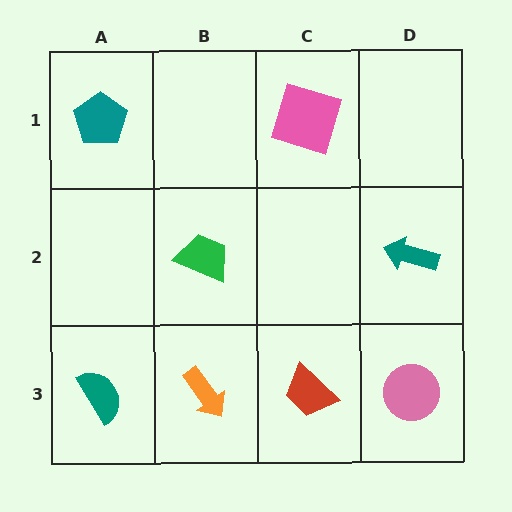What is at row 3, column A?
A teal semicircle.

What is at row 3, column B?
An orange arrow.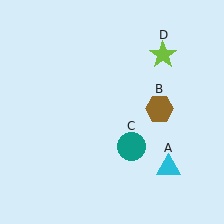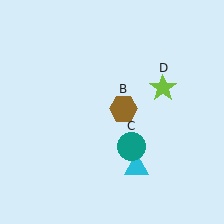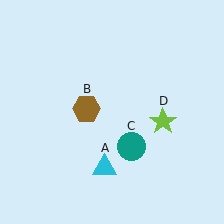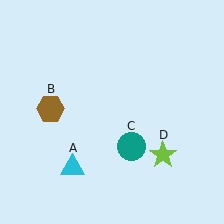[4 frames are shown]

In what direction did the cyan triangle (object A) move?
The cyan triangle (object A) moved left.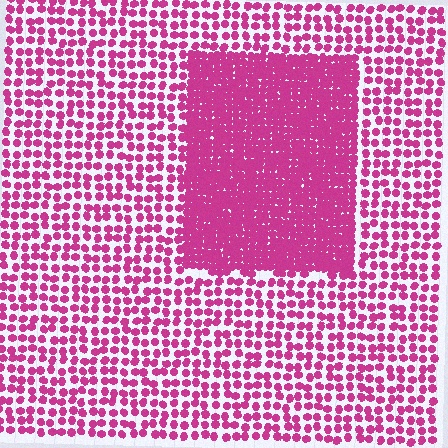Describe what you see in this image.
The image contains small magenta elements arranged at two different densities. A rectangle-shaped region is visible where the elements are more densely packed than the surrounding area.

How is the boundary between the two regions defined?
The boundary is defined by a change in element density (approximately 2.4x ratio). All elements are the same color, size, and shape.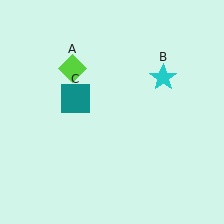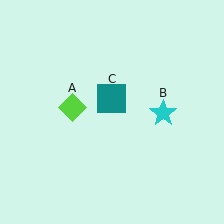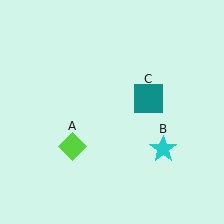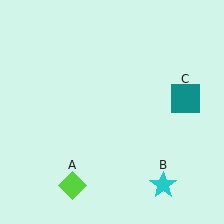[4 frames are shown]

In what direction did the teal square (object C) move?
The teal square (object C) moved right.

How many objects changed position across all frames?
3 objects changed position: lime diamond (object A), cyan star (object B), teal square (object C).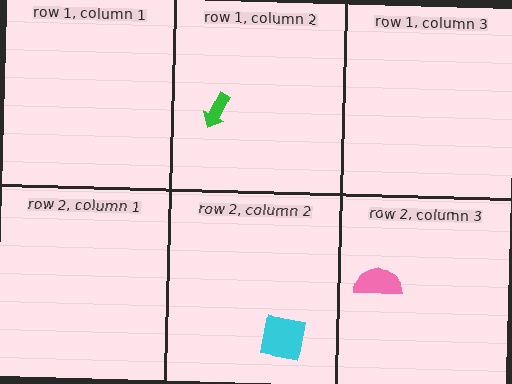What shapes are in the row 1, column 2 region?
The green arrow.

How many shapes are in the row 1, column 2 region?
1.